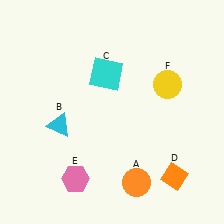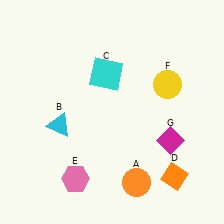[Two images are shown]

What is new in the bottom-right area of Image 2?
A magenta diamond (G) was added in the bottom-right area of Image 2.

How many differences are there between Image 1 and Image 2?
There is 1 difference between the two images.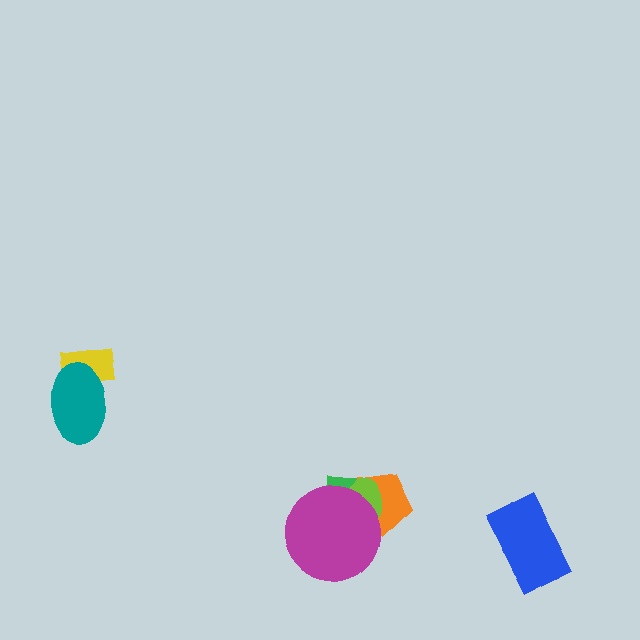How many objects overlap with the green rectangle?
3 objects overlap with the green rectangle.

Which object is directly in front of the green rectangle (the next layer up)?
The orange pentagon is directly in front of the green rectangle.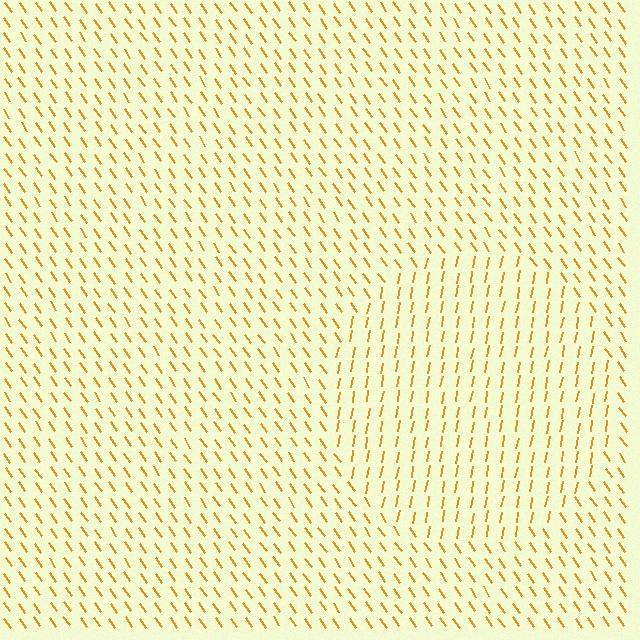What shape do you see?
I see a circle.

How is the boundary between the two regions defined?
The boundary is defined purely by a change in line orientation (approximately 45 degrees difference). All lines are the same color and thickness.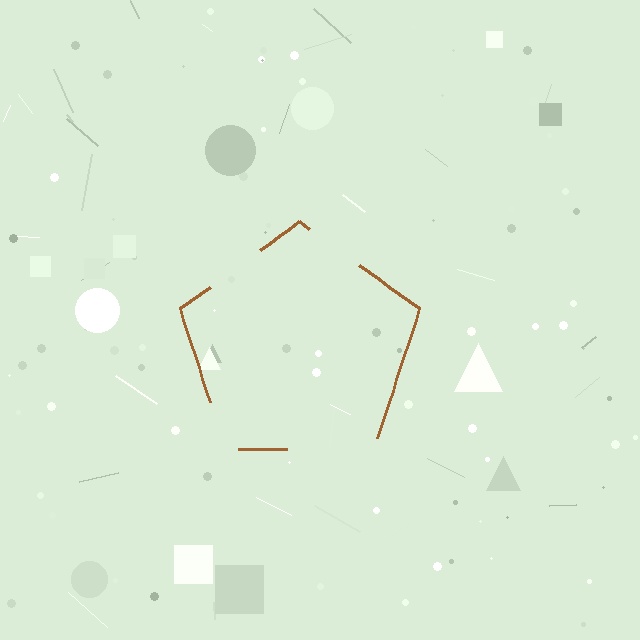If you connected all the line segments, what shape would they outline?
They would outline a pentagon.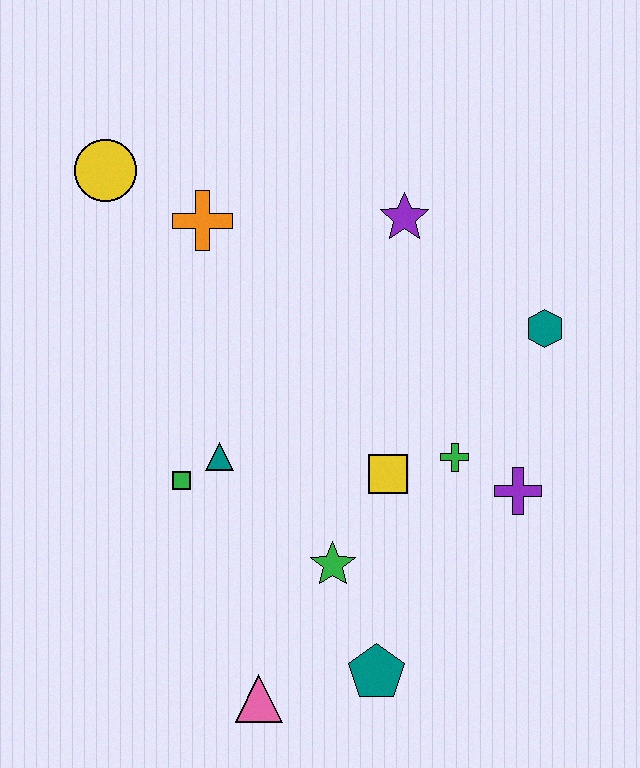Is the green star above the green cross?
No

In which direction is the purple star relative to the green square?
The purple star is above the green square.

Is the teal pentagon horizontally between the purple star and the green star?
Yes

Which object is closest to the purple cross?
The green cross is closest to the purple cross.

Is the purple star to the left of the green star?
No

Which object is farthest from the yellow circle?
The teal pentagon is farthest from the yellow circle.